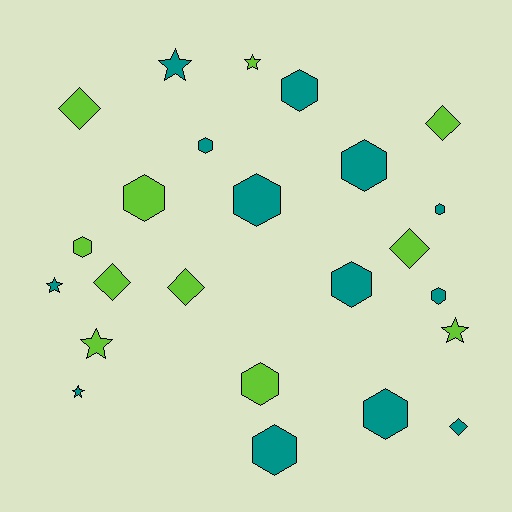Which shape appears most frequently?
Hexagon, with 12 objects.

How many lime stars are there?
There are 3 lime stars.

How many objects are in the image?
There are 24 objects.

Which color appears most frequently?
Teal, with 13 objects.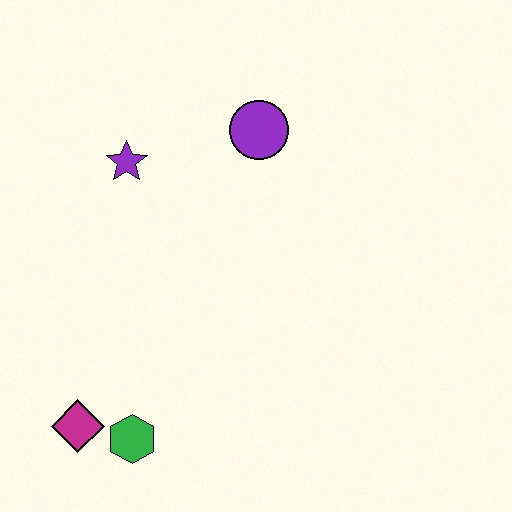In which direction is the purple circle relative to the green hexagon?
The purple circle is above the green hexagon.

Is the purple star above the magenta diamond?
Yes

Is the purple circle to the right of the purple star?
Yes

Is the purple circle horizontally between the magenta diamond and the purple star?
No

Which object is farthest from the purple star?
The green hexagon is farthest from the purple star.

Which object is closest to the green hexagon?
The magenta diamond is closest to the green hexagon.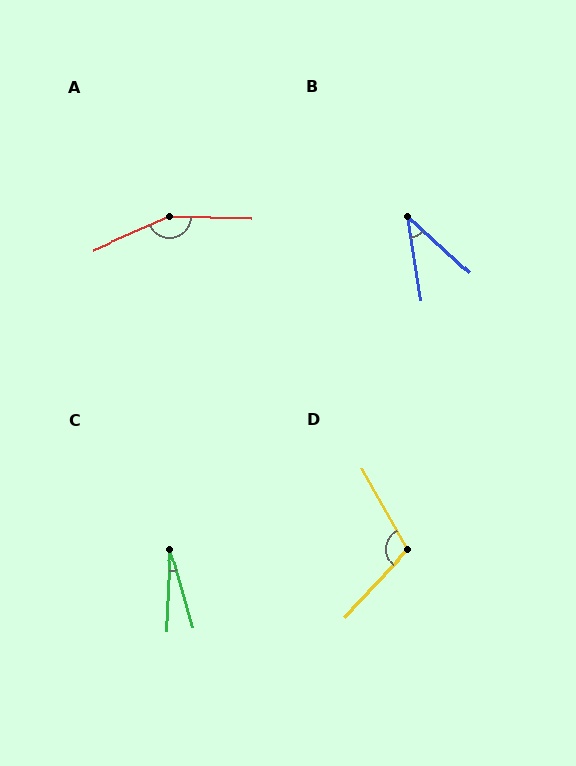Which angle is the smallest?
C, at approximately 18 degrees.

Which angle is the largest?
A, at approximately 155 degrees.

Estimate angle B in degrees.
Approximately 39 degrees.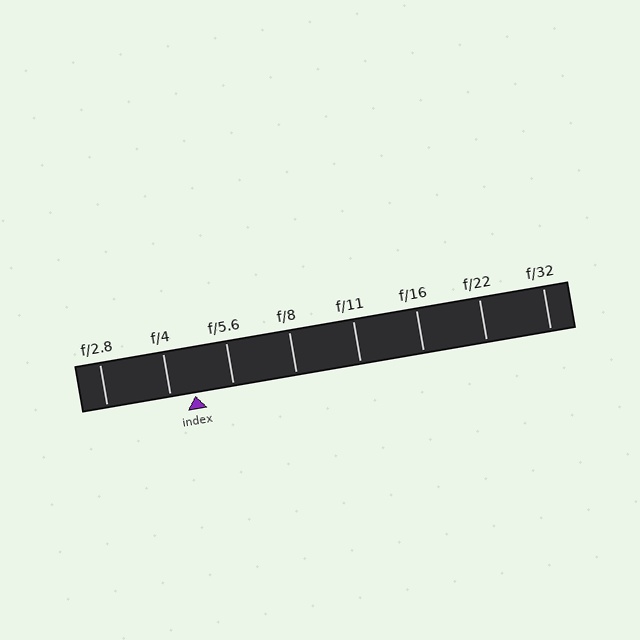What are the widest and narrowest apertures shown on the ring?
The widest aperture shown is f/2.8 and the narrowest is f/32.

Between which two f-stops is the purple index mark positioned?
The index mark is between f/4 and f/5.6.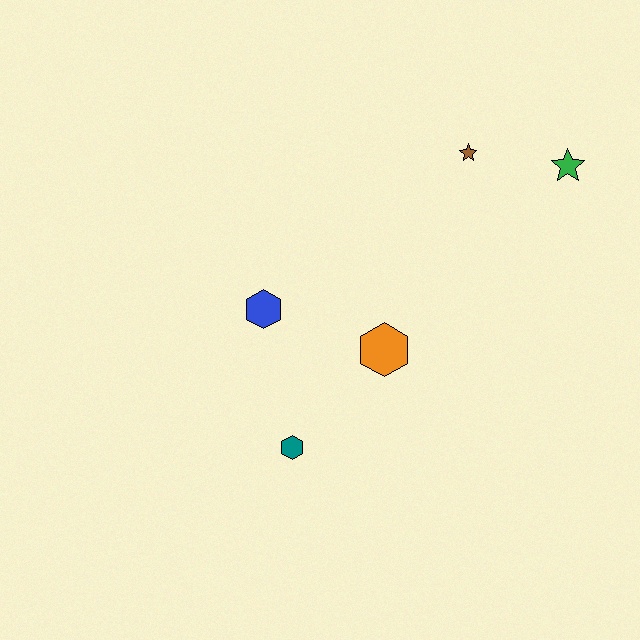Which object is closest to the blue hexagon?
The orange hexagon is closest to the blue hexagon.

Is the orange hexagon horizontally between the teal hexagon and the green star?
Yes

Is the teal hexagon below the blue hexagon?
Yes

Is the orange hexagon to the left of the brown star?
Yes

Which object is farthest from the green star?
The teal hexagon is farthest from the green star.